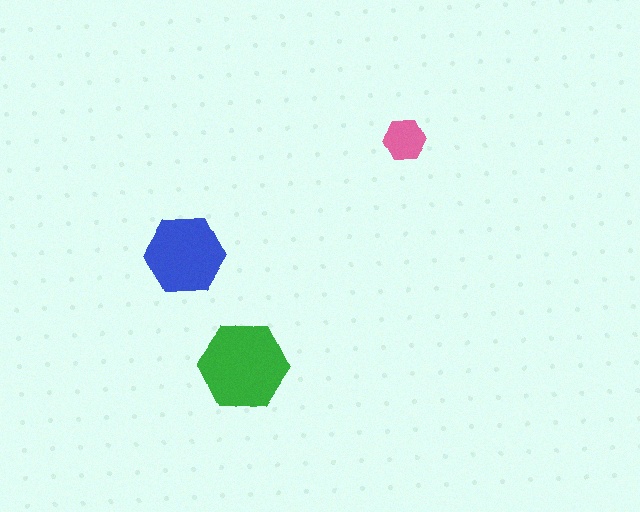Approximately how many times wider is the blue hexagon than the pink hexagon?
About 2 times wider.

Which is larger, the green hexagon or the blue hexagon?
The green one.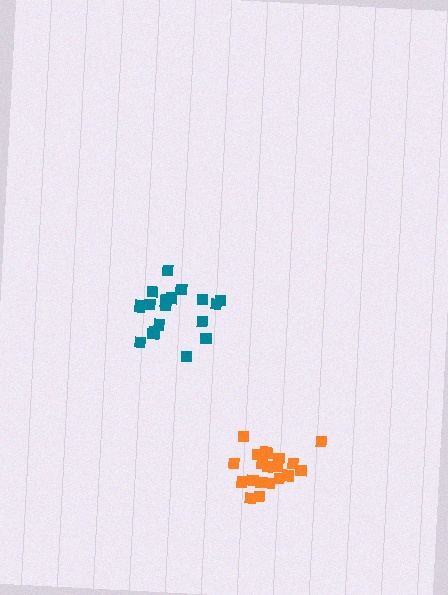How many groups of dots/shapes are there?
There are 2 groups.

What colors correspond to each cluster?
The clusters are colored: teal, orange.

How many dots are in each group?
Group 1: 20 dots, Group 2: 20 dots (40 total).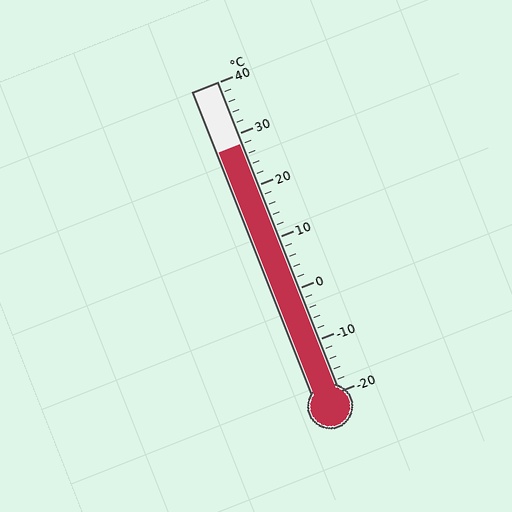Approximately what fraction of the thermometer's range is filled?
The thermometer is filled to approximately 80% of its range.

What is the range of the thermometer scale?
The thermometer scale ranges from -20°C to 40°C.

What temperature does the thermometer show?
The thermometer shows approximately 28°C.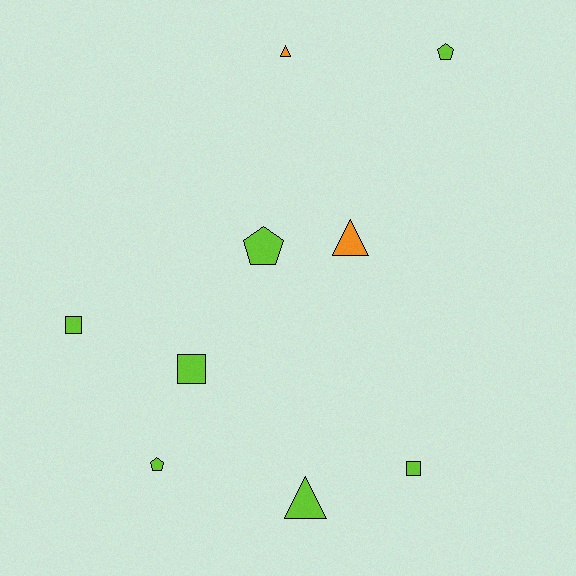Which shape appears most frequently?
Triangle, with 3 objects.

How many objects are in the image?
There are 9 objects.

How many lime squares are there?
There are 3 lime squares.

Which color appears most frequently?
Lime, with 7 objects.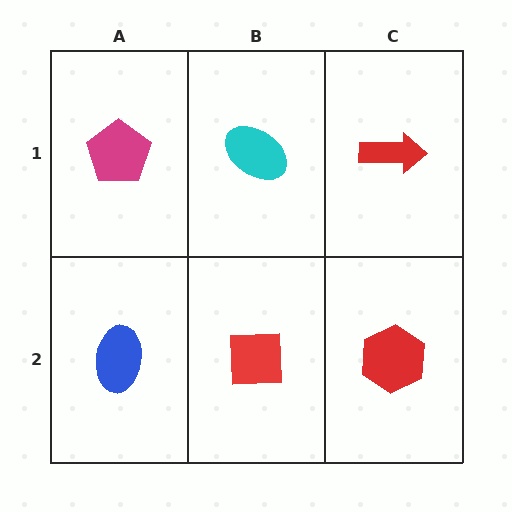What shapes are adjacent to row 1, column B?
A red square (row 2, column B), a magenta pentagon (row 1, column A), a red arrow (row 1, column C).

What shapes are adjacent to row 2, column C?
A red arrow (row 1, column C), a red square (row 2, column B).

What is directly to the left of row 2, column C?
A red square.